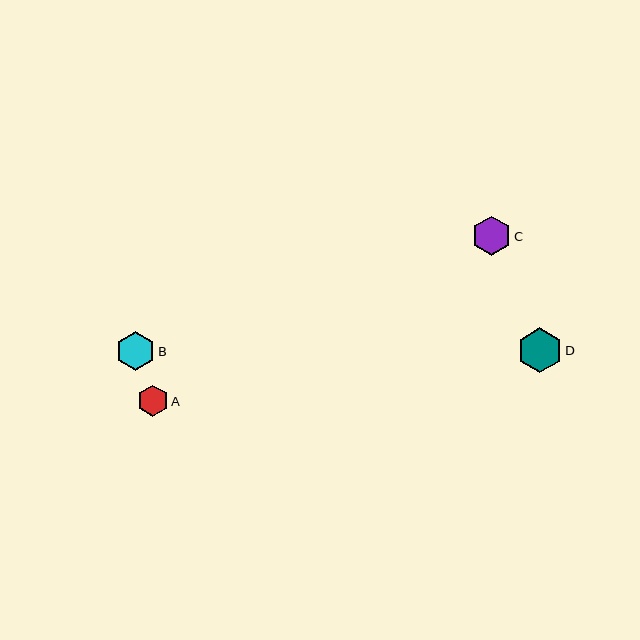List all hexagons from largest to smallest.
From largest to smallest: D, C, B, A.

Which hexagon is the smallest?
Hexagon A is the smallest with a size of approximately 31 pixels.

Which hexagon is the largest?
Hexagon D is the largest with a size of approximately 45 pixels.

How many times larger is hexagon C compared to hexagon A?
Hexagon C is approximately 1.3 times the size of hexagon A.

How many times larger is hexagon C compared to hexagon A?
Hexagon C is approximately 1.3 times the size of hexagon A.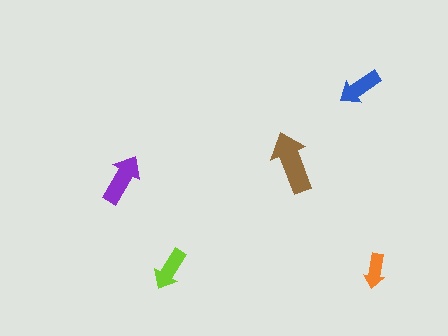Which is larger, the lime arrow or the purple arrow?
The purple one.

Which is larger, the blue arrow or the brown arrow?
The brown one.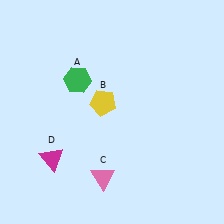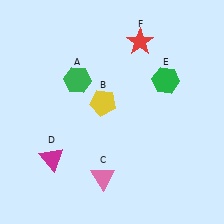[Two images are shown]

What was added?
A green hexagon (E), a red star (F) were added in Image 2.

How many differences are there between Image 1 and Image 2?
There are 2 differences between the two images.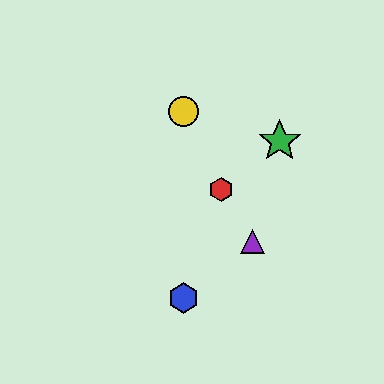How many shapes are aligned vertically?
2 shapes (the blue hexagon, the yellow circle) are aligned vertically.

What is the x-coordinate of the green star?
The green star is at x≈280.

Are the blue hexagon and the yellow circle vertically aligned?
Yes, both are at x≈184.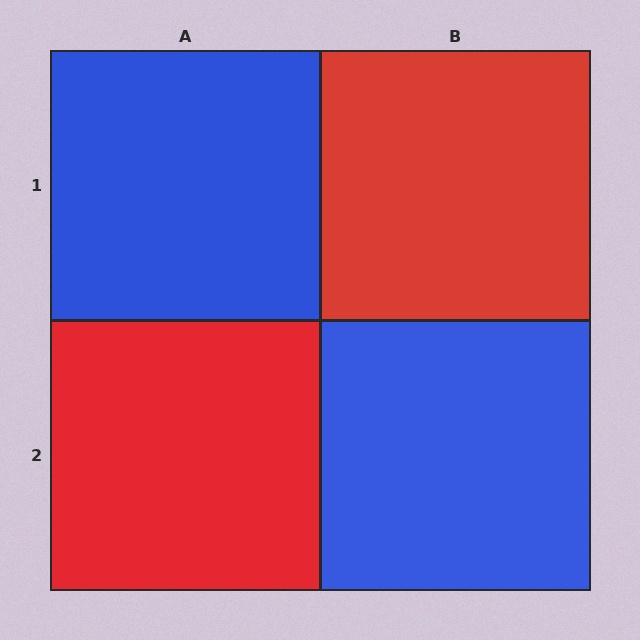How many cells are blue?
2 cells are blue.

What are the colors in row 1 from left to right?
Blue, red.